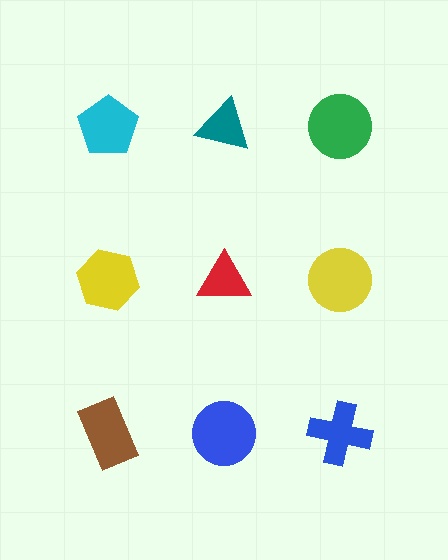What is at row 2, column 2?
A red triangle.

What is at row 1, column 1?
A cyan pentagon.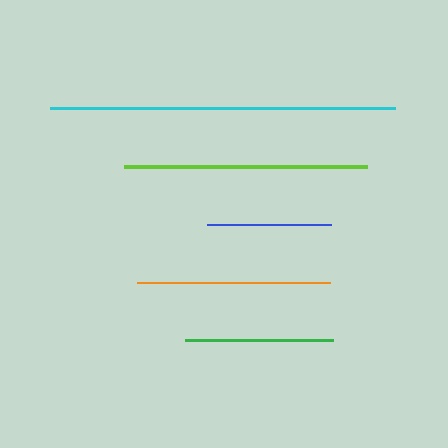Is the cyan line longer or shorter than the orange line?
The cyan line is longer than the orange line.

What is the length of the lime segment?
The lime segment is approximately 243 pixels long.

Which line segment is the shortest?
The blue line is the shortest at approximately 125 pixels.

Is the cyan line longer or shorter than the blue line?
The cyan line is longer than the blue line.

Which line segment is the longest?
The cyan line is the longest at approximately 345 pixels.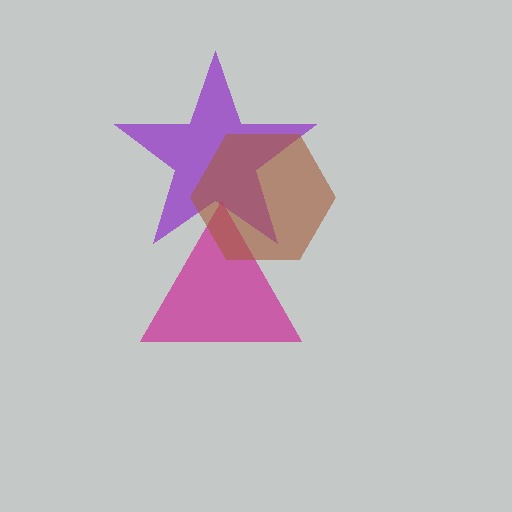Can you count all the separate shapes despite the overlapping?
Yes, there are 3 separate shapes.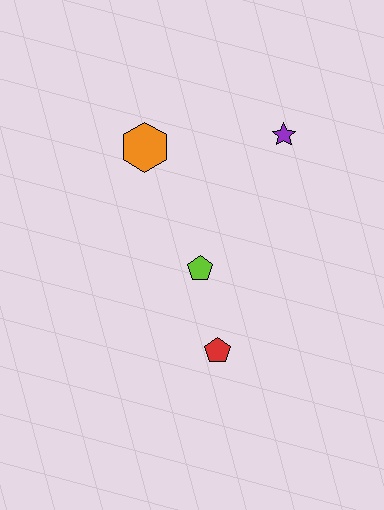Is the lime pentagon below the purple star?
Yes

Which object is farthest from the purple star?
The red pentagon is farthest from the purple star.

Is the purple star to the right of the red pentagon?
Yes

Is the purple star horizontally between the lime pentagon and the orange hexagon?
No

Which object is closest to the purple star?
The orange hexagon is closest to the purple star.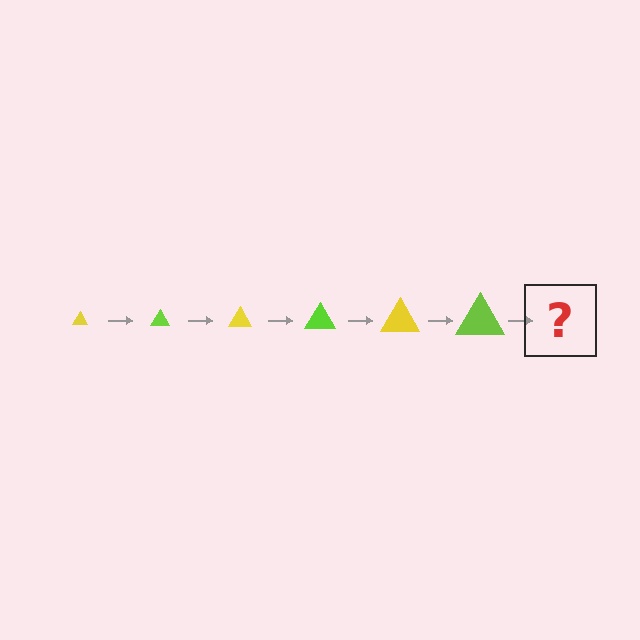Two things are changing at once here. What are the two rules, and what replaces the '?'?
The two rules are that the triangle grows larger each step and the color cycles through yellow and lime. The '?' should be a yellow triangle, larger than the previous one.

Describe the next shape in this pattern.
It should be a yellow triangle, larger than the previous one.